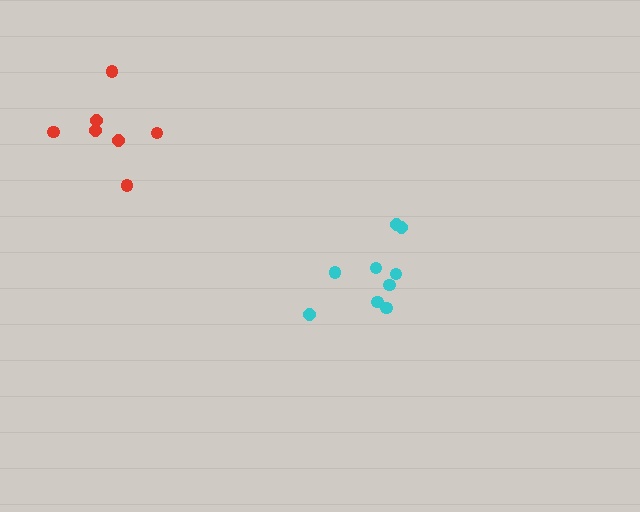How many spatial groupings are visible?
There are 2 spatial groupings.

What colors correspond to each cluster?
The clusters are colored: cyan, red.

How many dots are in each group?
Group 1: 9 dots, Group 2: 7 dots (16 total).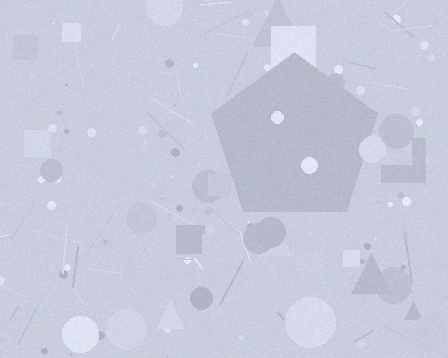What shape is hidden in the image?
A pentagon is hidden in the image.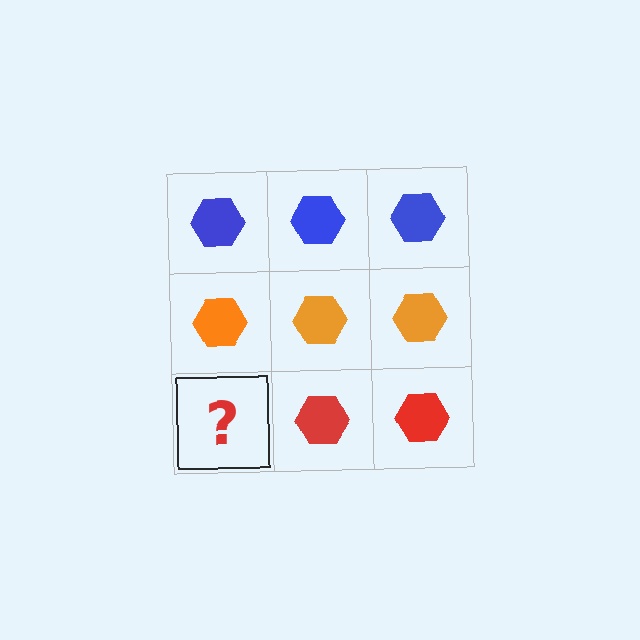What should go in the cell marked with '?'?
The missing cell should contain a red hexagon.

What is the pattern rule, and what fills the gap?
The rule is that each row has a consistent color. The gap should be filled with a red hexagon.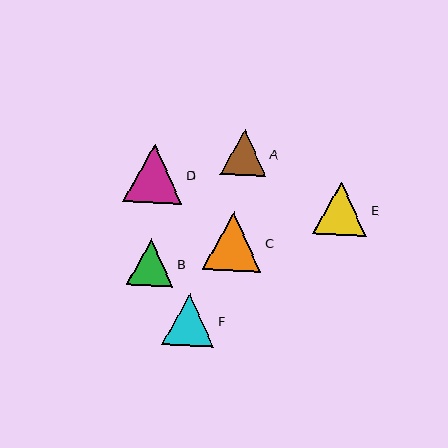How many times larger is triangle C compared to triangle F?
Triangle C is approximately 1.1 times the size of triangle F.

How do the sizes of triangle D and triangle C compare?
Triangle D and triangle C are approximately the same size.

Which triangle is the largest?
Triangle D is the largest with a size of approximately 60 pixels.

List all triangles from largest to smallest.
From largest to smallest: D, C, E, F, B, A.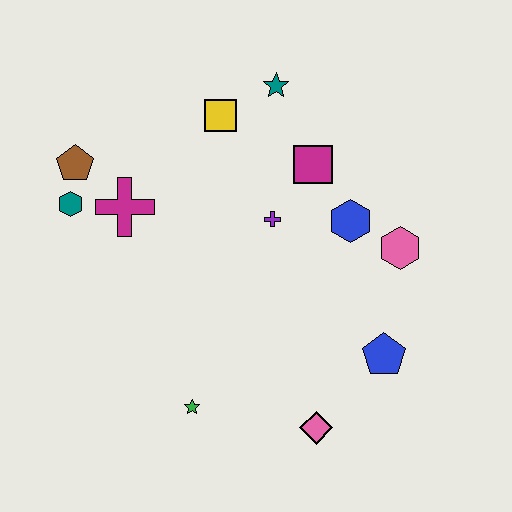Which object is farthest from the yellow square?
The pink diamond is farthest from the yellow square.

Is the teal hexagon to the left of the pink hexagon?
Yes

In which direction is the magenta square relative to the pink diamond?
The magenta square is above the pink diamond.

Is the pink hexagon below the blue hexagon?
Yes